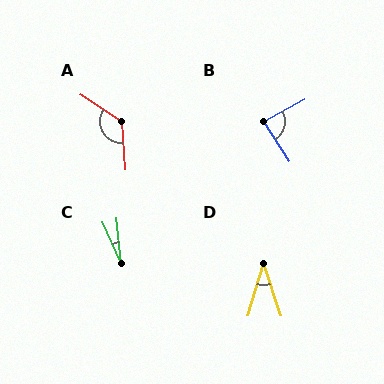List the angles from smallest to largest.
C (18°), D (35°), B (85°), A (128°).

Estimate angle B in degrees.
Approximately 85 degrees.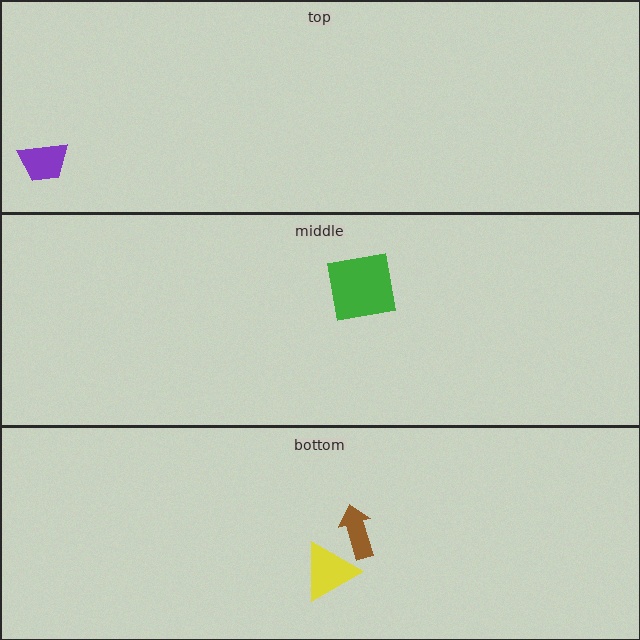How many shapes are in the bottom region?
2.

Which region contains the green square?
The middle region.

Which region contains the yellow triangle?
The bottom region.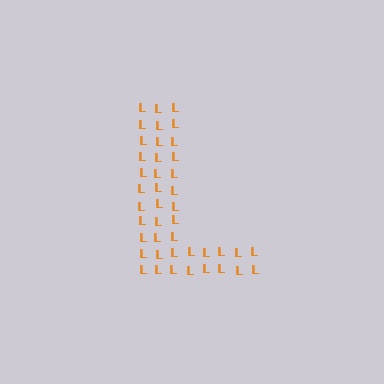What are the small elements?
The small elements are letter L's.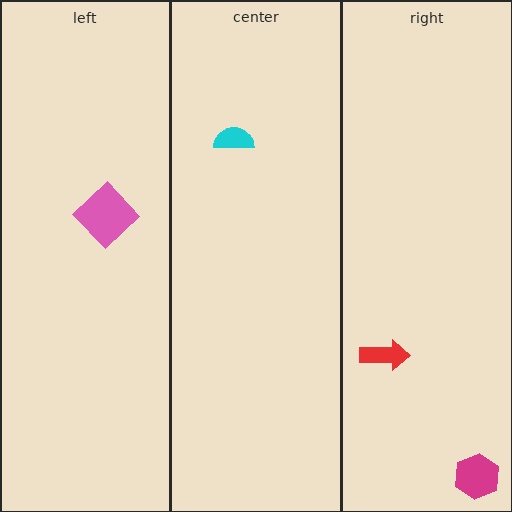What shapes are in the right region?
The magenta hexagon, the red arrow.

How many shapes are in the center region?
1.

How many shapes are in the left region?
1.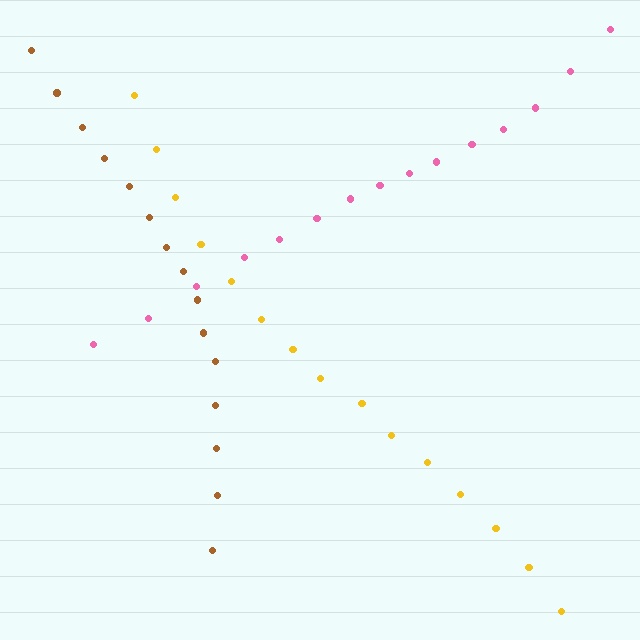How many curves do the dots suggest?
There are 3 distinct paths.